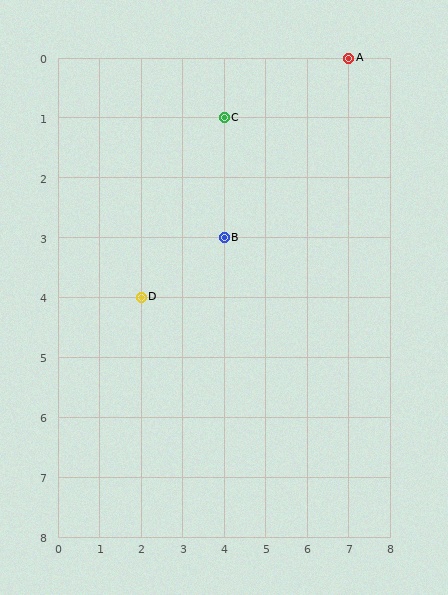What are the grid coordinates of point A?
Point A is at grid coordinates (7, 0).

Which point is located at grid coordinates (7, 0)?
Point A is at (7, 0).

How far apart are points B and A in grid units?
Points B and A are 3 columns and 3 rows apart (about 4.2 grid units diagonally).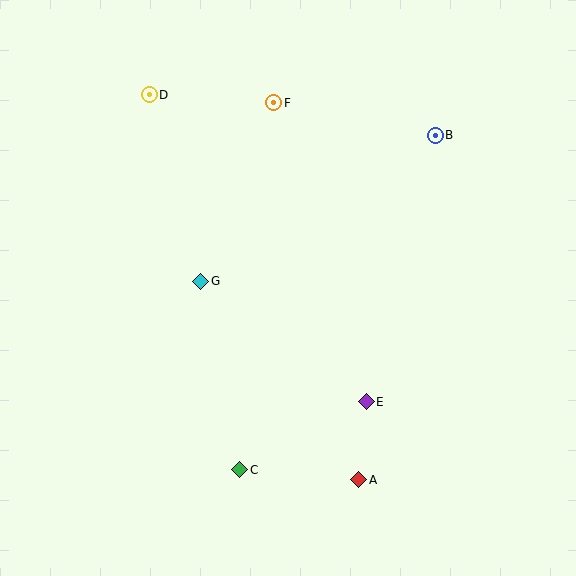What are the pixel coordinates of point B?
Point B is at (435, 135).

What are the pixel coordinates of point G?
Point G is at (201, 281).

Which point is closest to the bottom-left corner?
Point C is closest to the bottom-left corner.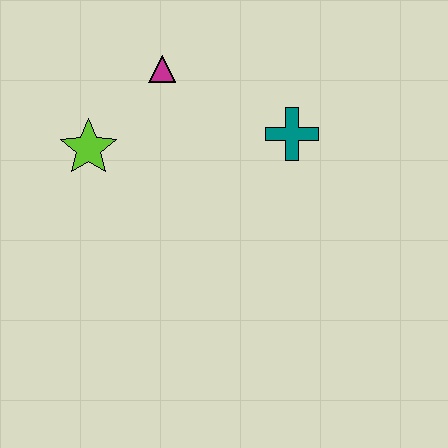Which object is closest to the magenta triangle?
The lime star is closest to the magenta triangle.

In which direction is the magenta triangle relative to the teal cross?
The magenta triangle is to the left of the teal cross.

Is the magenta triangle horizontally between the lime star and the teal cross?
Yes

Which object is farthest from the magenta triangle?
The teal cross is farthest from the magenta triangle.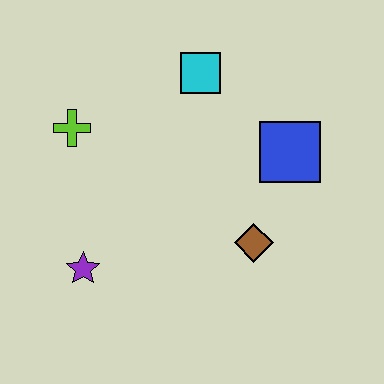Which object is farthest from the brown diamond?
The lime cross is farthest from the brown diamond.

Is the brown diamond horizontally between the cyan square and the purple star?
No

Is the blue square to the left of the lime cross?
No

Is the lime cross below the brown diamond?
No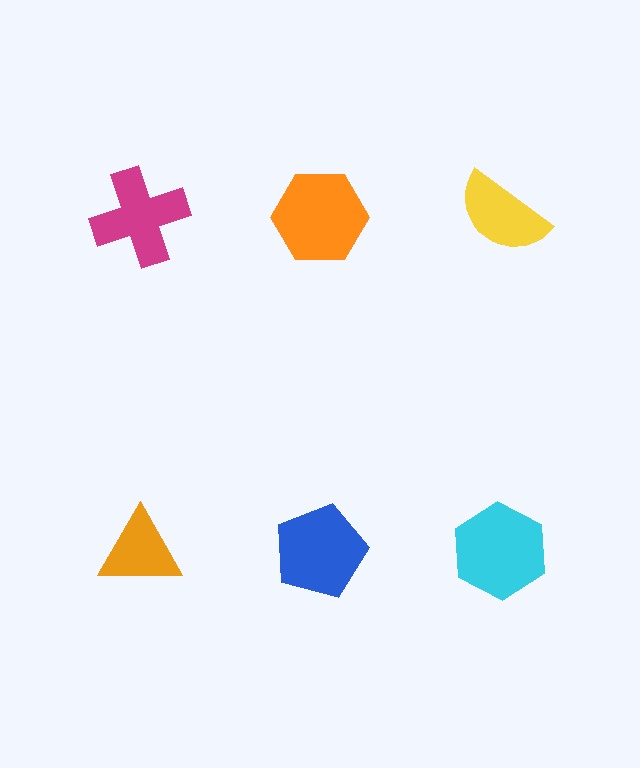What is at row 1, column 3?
A yellow semicircle.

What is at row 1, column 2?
An orange hexagon.